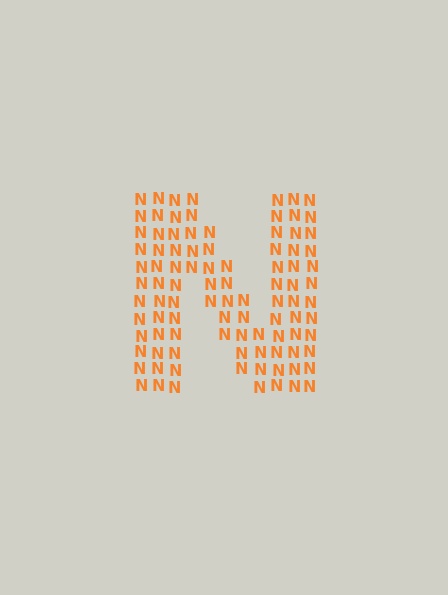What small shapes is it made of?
It is made of small letter N's.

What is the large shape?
The large shape is the letter N.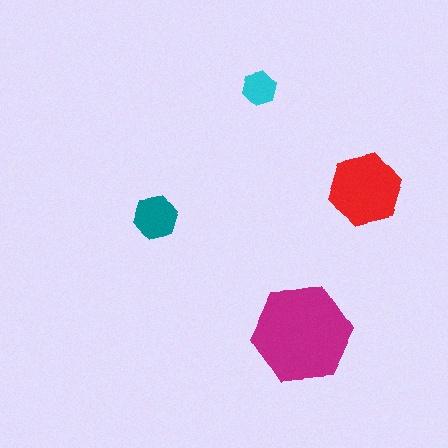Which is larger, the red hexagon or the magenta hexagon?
The magenta one.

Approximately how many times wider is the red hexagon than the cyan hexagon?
About 2 times wider.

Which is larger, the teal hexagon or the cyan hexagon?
The teal one.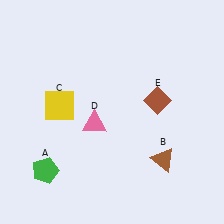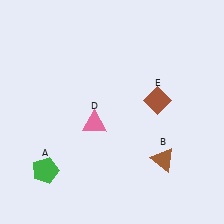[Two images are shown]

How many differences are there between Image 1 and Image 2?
There is 1 difference between the two images.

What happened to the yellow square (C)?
The yellow square (C) was removed in Image 2. It was in the top-left area of Image 1.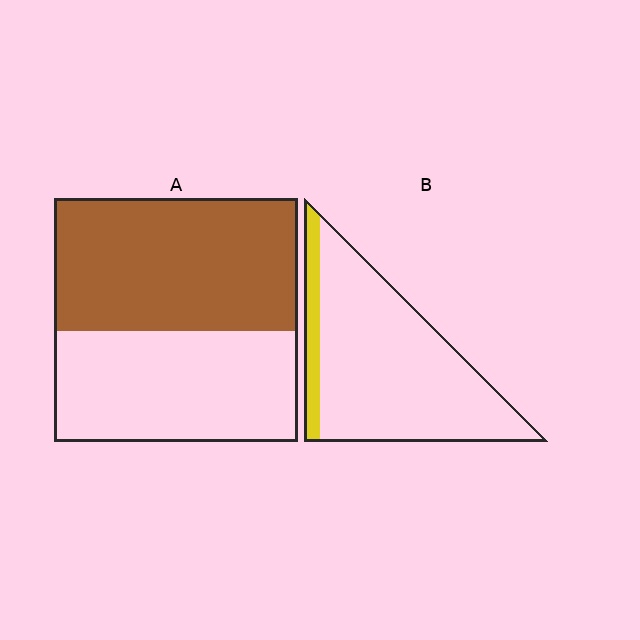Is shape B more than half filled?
No.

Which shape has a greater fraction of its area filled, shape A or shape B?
Shape A.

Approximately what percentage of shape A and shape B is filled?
A is approximately 55% and B is approximately 15%.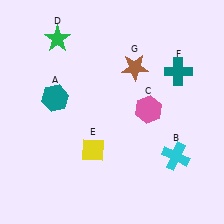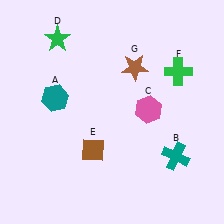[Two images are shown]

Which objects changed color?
B changed from cyan to teal. E changed from yellow to brown. F changed from teal to green.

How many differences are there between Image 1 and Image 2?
There are 3 differences between the two images.